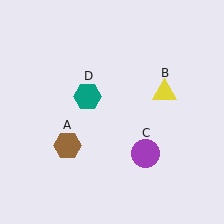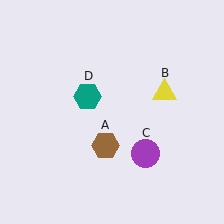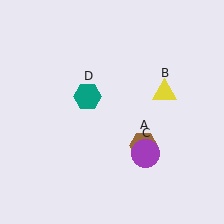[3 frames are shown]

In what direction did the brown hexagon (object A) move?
The brown hexagon (object A) moved right.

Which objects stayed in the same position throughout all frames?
Yellow triangle (object B) and purple circle (object C) and teal hexagon (object D) remained stationary.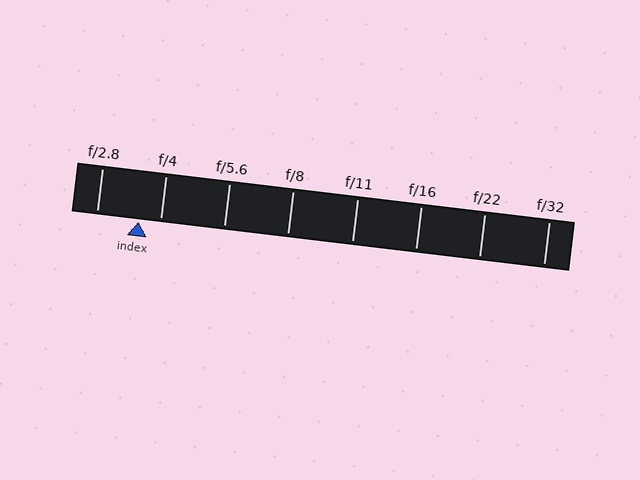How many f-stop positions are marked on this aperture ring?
There are 8 f-stop positions marked.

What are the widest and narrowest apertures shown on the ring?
The widest aperture shown is f/2.8 and the narrowest is f/32.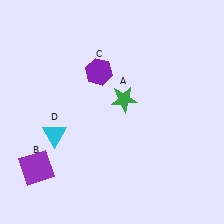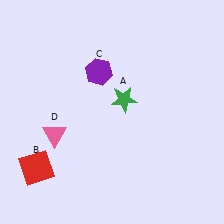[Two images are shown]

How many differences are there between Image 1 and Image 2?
There are 2 differences between the two images.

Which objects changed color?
B changed from purple to red. D changed from cyan to pink.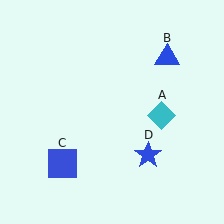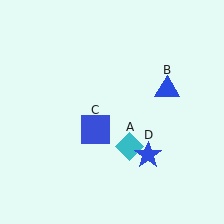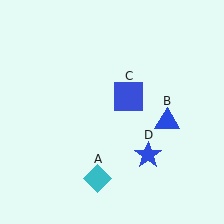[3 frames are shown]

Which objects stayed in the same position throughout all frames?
Blue star (object D) remained stationary.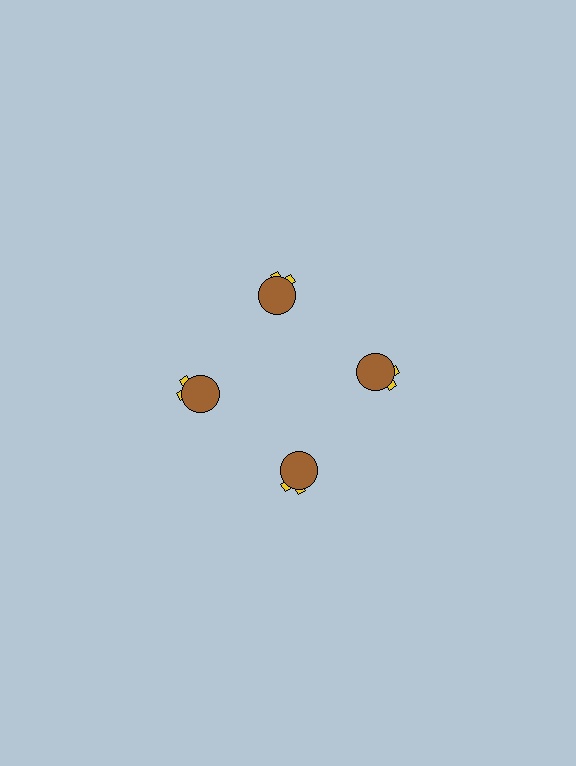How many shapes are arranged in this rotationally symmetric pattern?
There are 8 shapes, arranged in 4 groups of 2.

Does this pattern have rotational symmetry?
Yes, this pattern has 4-fold rotational symmetry. It looks the same after rotating 90 degrees around the center.